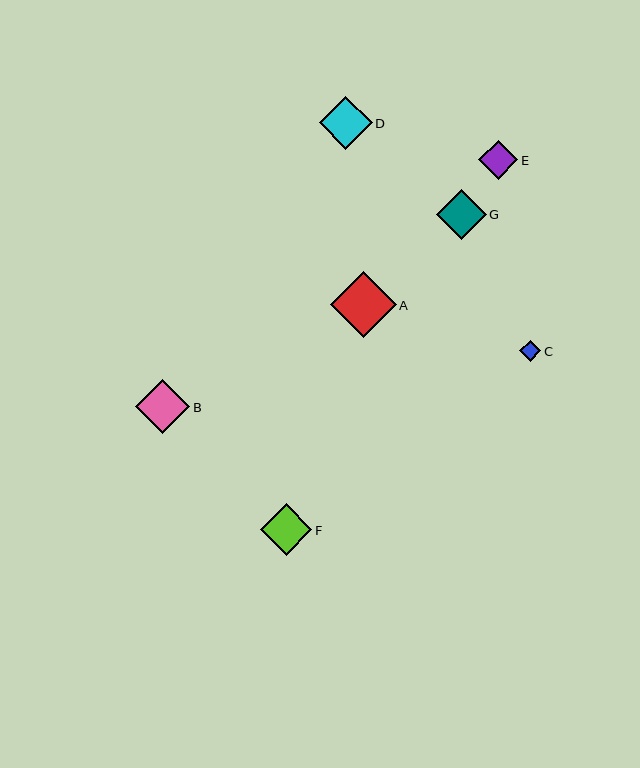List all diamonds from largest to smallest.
From largest to smallest: A, B, D, F, G, E, C.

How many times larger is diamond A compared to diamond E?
Diamond A is approximately 1.7 times the size of diamond E.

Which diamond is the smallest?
Diamond C is the smallest with a size of approximately 21 pixels.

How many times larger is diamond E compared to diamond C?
Diamond E is approximately 1.9 times the size of diamond C.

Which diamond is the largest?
Diamond A is the largest with a size of approximately 66 pixels.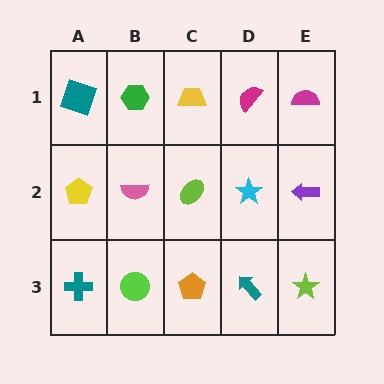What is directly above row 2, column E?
A magenta semicircle.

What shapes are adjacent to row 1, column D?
A cyan star (row 2, column D), a yellow trapezoid (row 1, column C), a magenta semicircle (row 1, column E).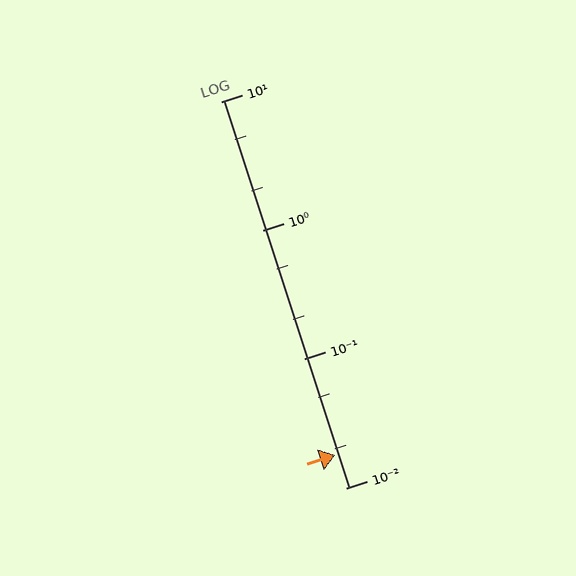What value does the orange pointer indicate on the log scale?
The pointer indicates approximately 0.018.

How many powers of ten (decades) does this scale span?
The scale spans 3 decades, from 0.01 to 10.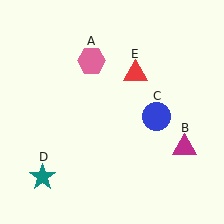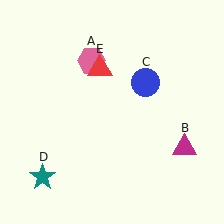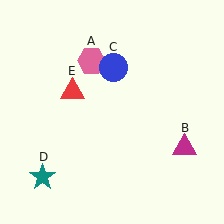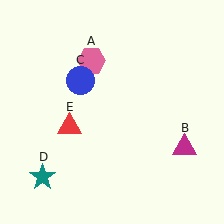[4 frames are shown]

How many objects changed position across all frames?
2 objects changed position: blue circle (object C), red triangle (object E).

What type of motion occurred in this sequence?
The blue circle (object C), red triangle (object E) rotated counterclockwise around the center of the scene.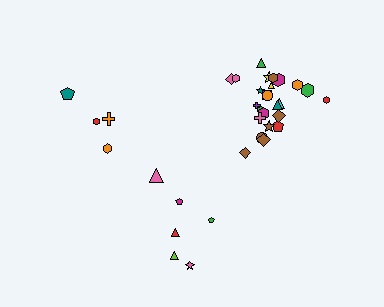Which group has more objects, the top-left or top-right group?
The top-right group.